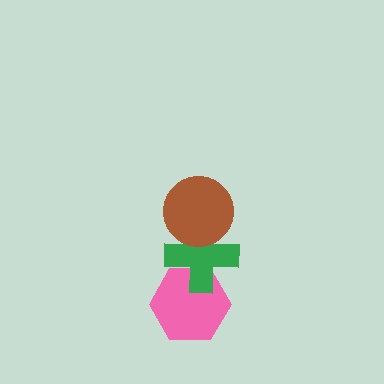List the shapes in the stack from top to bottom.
From top to bottom: the brown circle, the green cross, the pink hexagon.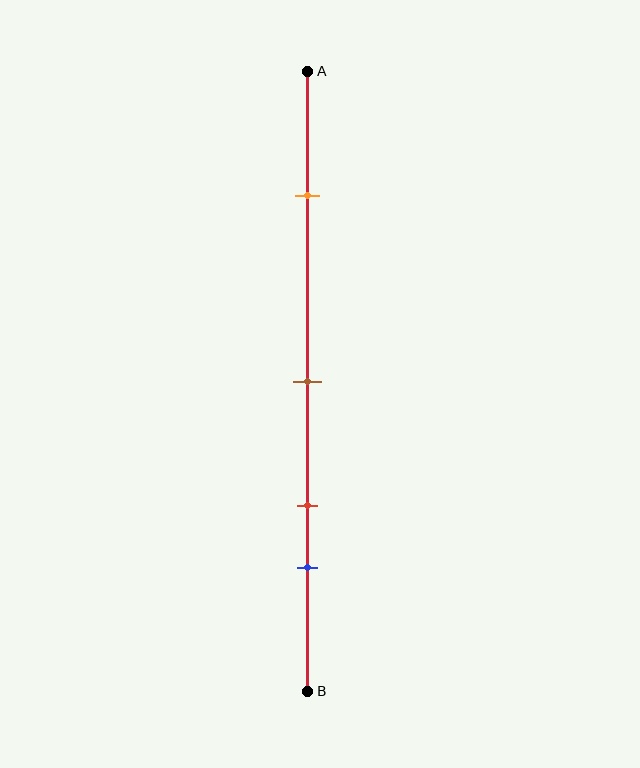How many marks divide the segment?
There are 4 marks dividing the segment.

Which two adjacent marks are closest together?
The red and blue marks are the closest adjacent pair.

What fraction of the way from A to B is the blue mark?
The blue mark is approximately 80% (0.8) of the way from A to B.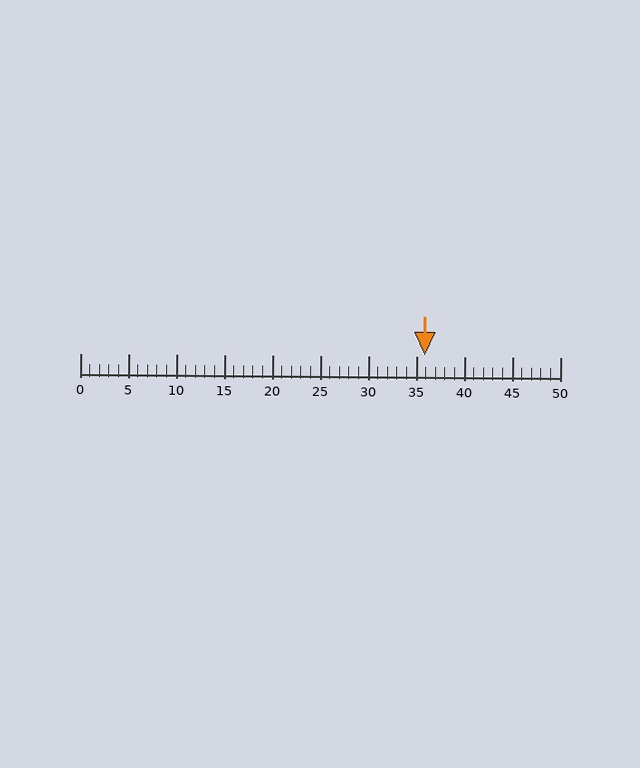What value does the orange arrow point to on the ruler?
The orange arrow points to approximately 36.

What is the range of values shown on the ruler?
The ruler shows values from 0 to 50.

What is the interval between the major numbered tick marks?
The major tick marks are spaced 5 units apart.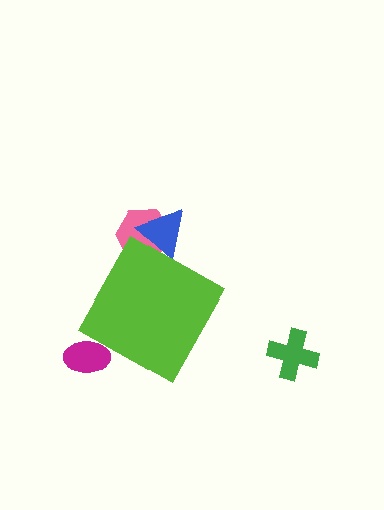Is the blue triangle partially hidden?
Yes, the blue triangle is partially hidden behind the lime diamond.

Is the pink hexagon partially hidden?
Yes, the pink hexagon is partially hidden behind the lime diamond.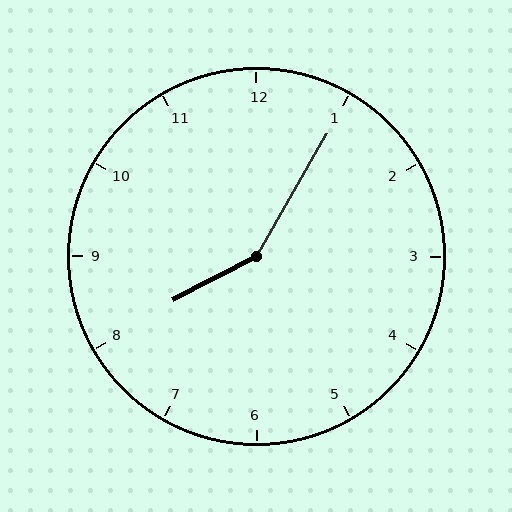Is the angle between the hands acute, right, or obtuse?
It is obtuse.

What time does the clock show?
8:05.